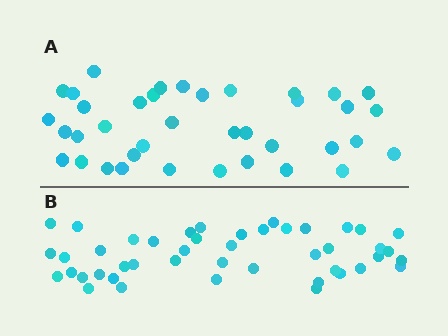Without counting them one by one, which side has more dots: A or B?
Region B (the bottom region) has more dots.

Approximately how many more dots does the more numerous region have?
Region B has roughly 8 or so more dots than region A.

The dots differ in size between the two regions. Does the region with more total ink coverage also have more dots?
No. Region A has more total ink coverage because its dots are larger, but region B actually contains more individual dots. Total area can be misleading — the number of items is what matters here.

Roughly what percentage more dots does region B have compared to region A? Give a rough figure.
About 20% more.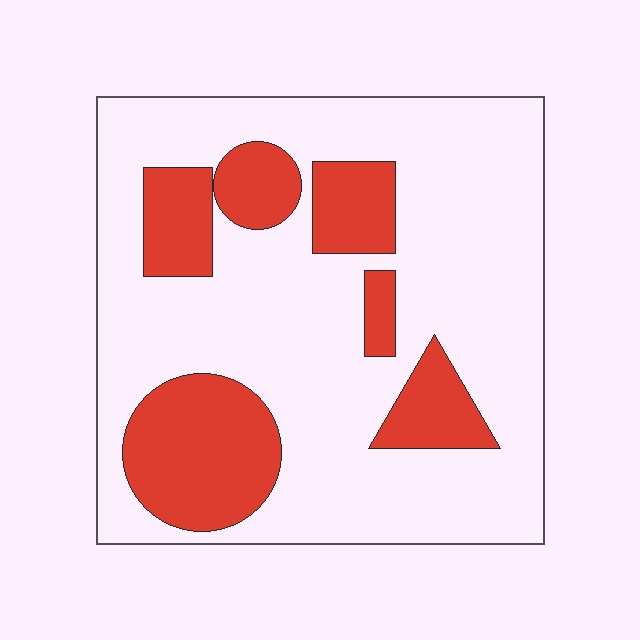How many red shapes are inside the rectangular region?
6.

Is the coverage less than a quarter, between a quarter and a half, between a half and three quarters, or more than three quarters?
Between a quarter and a half.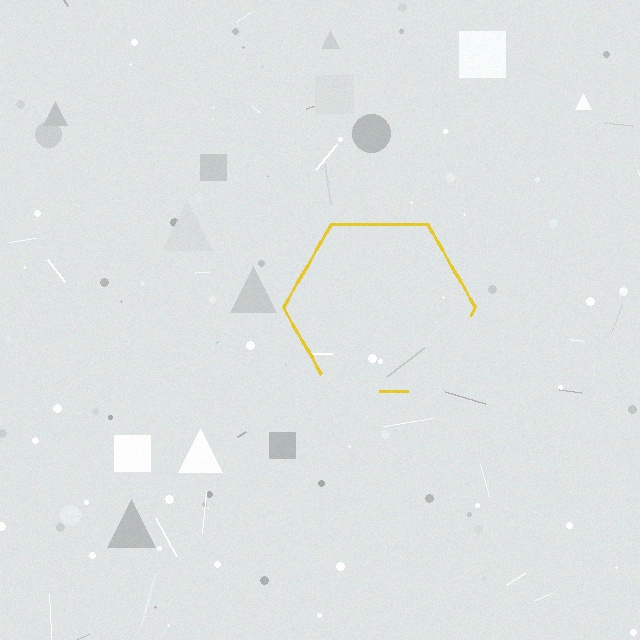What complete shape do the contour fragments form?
The contour fragments form a hexagon.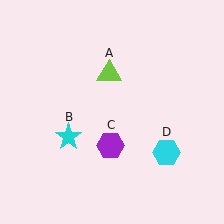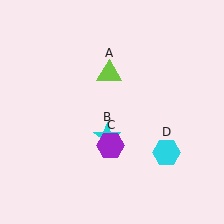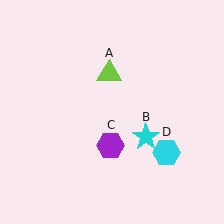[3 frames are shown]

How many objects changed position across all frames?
1 object changed position: cyan star (object B).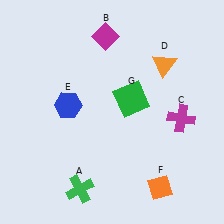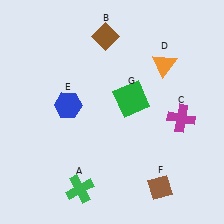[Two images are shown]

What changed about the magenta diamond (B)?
In Image 1, B is magenta. In Image 2, it changed to brown.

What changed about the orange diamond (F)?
In Image 1, F is orange. In Image 2, it changed to brown.